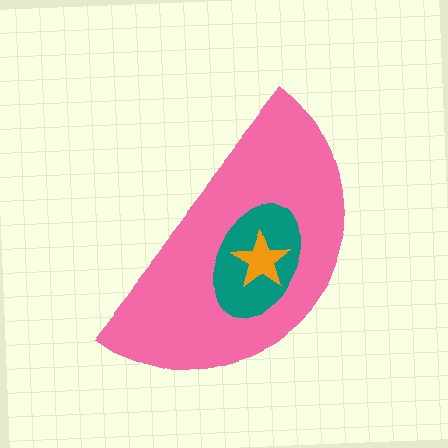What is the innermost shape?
The orange star.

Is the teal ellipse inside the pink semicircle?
Yes.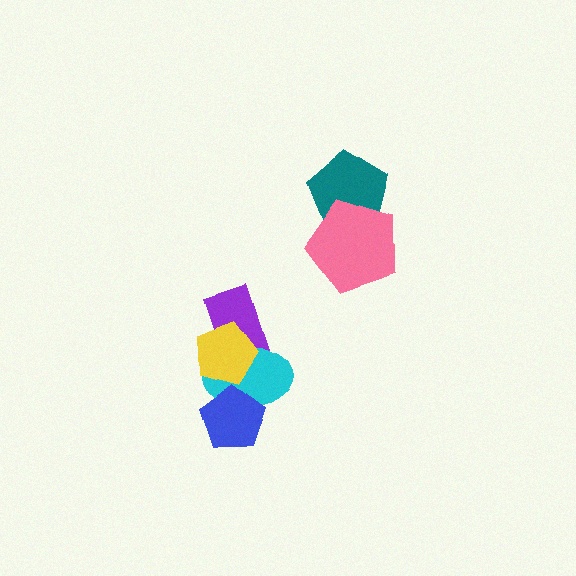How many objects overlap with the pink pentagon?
1 object overlaps with the pink pentagon.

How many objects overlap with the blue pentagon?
1 object overlaps with the blue pentagon.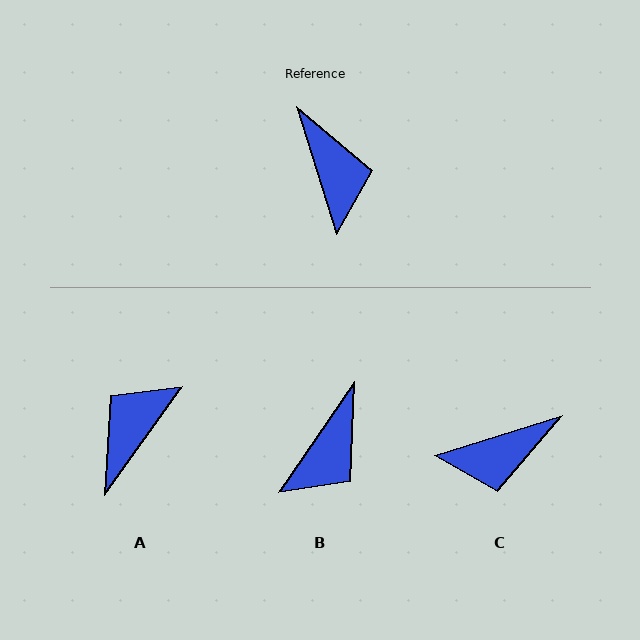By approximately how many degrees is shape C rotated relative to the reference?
Approximately 90 degrees clockwise.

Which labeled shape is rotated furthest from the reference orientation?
A, about 127 degrees away.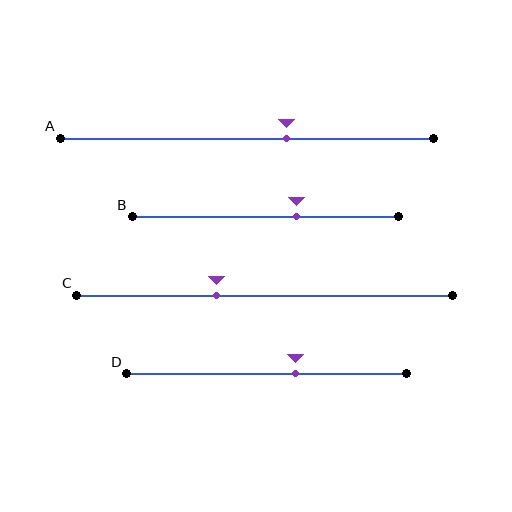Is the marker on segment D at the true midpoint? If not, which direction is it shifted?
No, the marker on segment D is shifted to the right by about 10% of the segment length.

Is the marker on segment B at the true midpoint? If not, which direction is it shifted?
No, the marker on segment B is shifted to the right by about 12% of the segment length.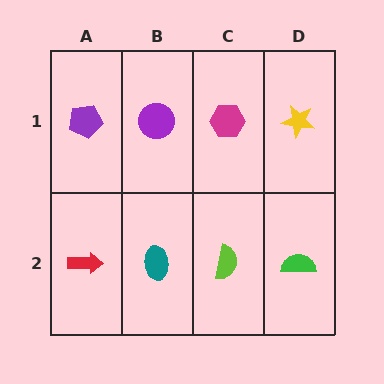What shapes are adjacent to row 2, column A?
A purple pentagon (row 1, column A), a teal ellipse (row 2, column B).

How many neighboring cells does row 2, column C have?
3.